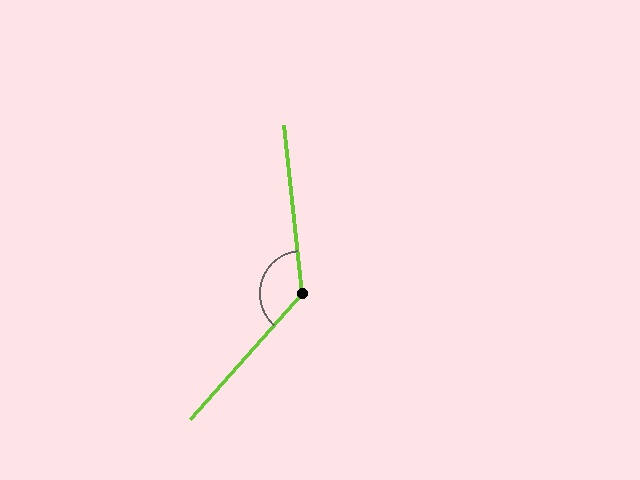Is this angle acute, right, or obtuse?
It is obtuse.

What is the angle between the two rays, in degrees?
Approximately 132 degrees.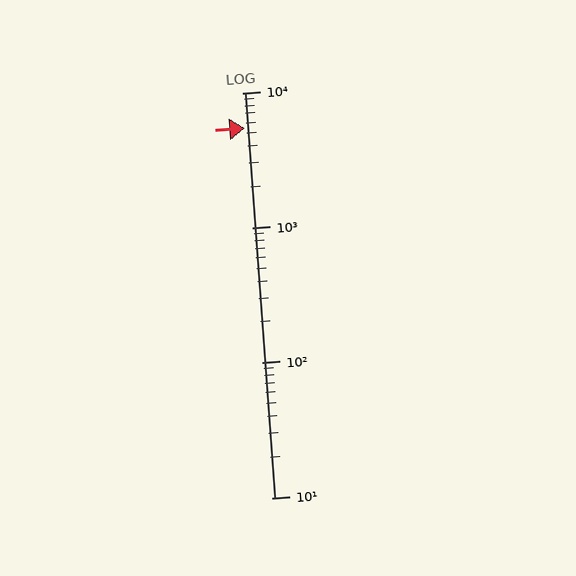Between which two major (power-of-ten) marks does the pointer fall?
The pointer is between 1000 and 10000.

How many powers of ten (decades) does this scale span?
The scale spans 3 decades, from 10 to 10000.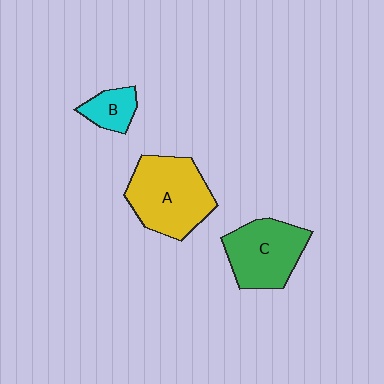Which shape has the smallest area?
Shape B (cyan).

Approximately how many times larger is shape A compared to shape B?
Approximately 2.9 times.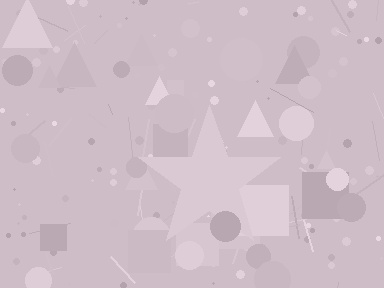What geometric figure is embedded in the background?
A star is embedded in the background.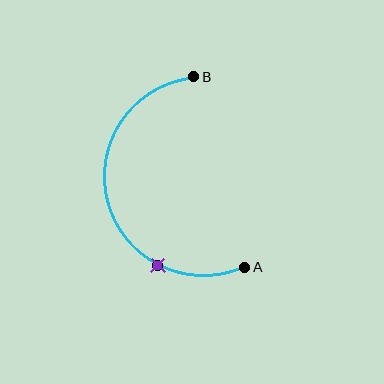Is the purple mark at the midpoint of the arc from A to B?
No. The purple mark lies on the arc but is closer to endpoint A. The arc midpoint would be at the point on the curve equidistant along the arc from both A and B.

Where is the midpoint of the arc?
The arc midpoint is the point on the curve farthest from the straight line joining A and B. It sits to the left of that line.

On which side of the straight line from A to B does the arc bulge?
The arc bulges to the left of the straight line connecting A and B.